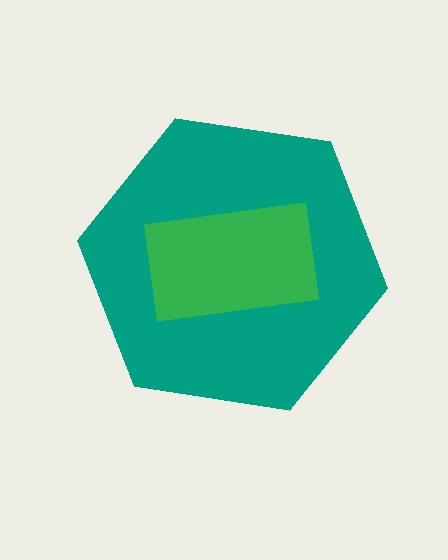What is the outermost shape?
The teal hexagon.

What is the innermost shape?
The green rectangle.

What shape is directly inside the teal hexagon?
The green rectangle.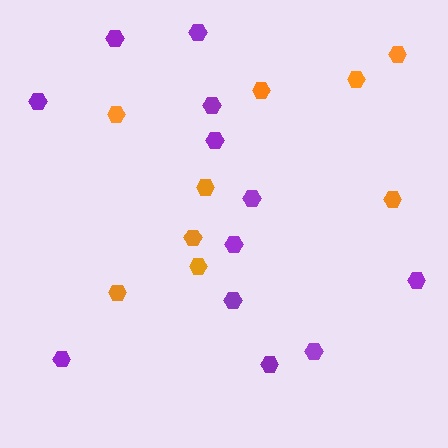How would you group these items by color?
There are 2 groups: one group of orange hexagons (9) and one group of purple hexagons (12).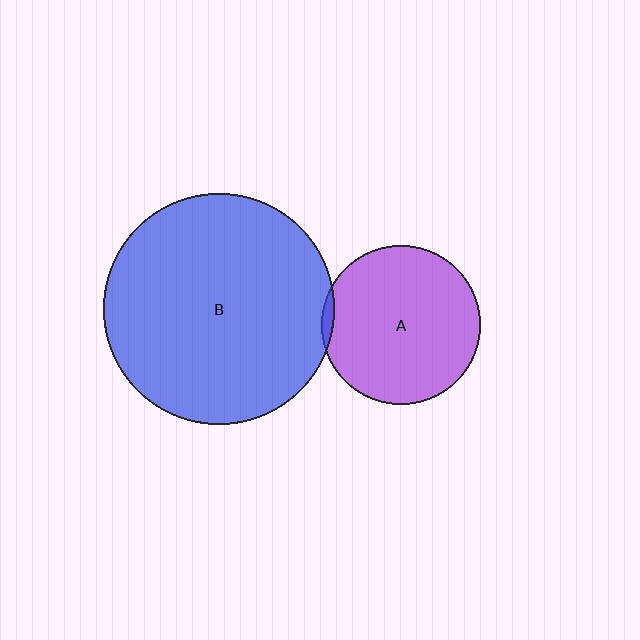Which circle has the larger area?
Circle B (blue).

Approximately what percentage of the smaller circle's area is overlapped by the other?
Approximately 5%.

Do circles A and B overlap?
Yes.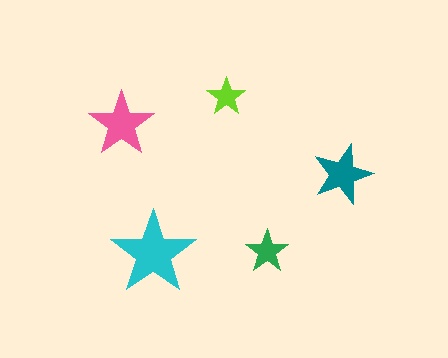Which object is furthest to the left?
The pink star is leftmost.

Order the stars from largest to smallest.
the cyan one, the pink one, the teal one, the green one, the lime one.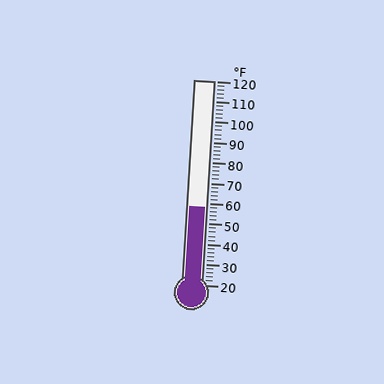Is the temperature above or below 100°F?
The temperature is below 100°F.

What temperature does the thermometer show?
The thermometer shows approximately 58°F.